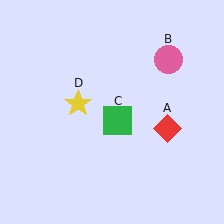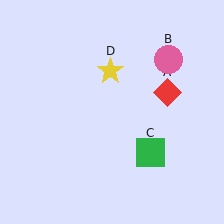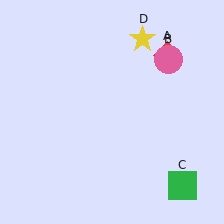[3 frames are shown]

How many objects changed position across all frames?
3 objects changed position: red diamond (object A), green square (object C), yellow star (object D).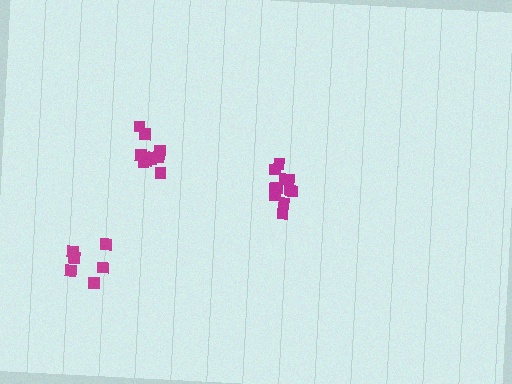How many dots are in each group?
Group 1: 6 dots, Group 2: 11 dots, Group 3: 10 dots (27 total).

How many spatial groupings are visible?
There are 3 spatial groupings.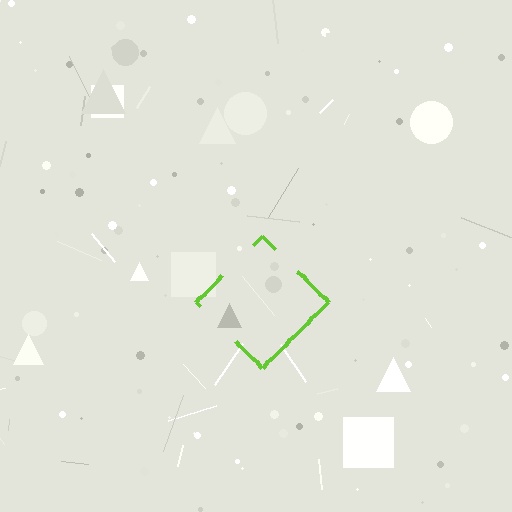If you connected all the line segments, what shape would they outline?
They would outline a diamond.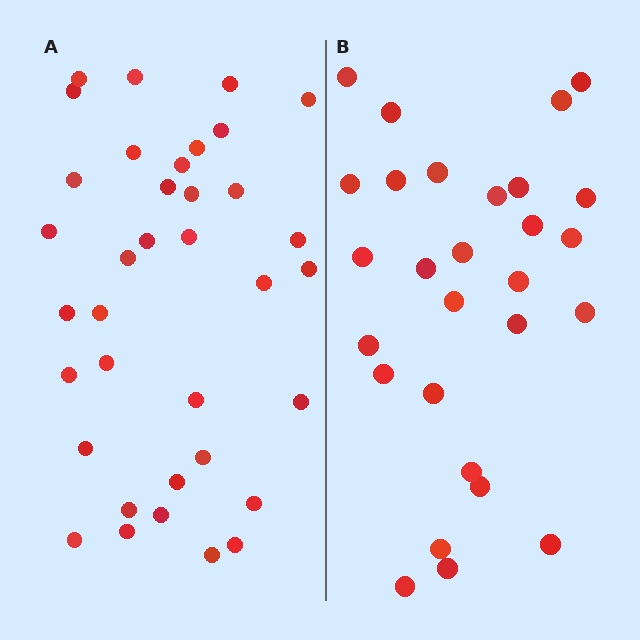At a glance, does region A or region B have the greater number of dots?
Region A (the left region) has more dots.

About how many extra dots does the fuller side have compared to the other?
Region A has roughly 8 or so more dots than region B.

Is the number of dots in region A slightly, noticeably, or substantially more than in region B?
Region A has noticeably more, but not dramatically so. The ratio is roughly 1.3 to 1.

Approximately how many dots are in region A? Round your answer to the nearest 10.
About 40 dots. (The exact count is 36, which rounds to 40.)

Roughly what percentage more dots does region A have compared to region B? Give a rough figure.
About 30% more.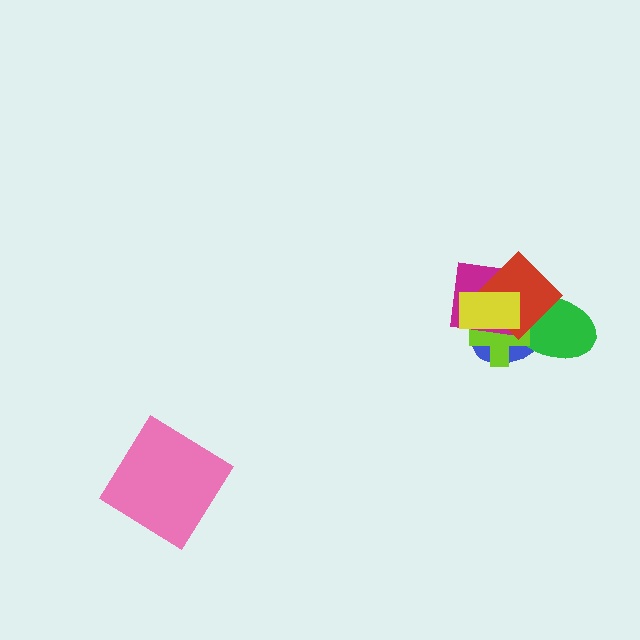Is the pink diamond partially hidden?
No, no other shape covers it.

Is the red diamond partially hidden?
Yes, it is partially covered by another shape.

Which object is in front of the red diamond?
The yellow rectangle is in front of the red diamond.